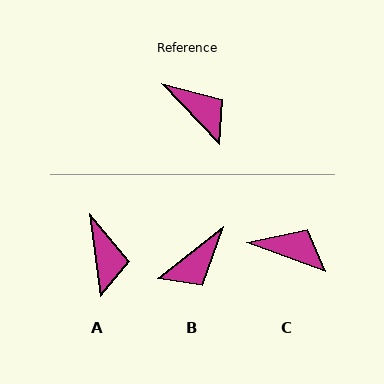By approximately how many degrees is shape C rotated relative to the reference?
Approximately 27 degrees counter-clockwise.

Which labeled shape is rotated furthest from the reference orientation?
B, about 95 degrees away.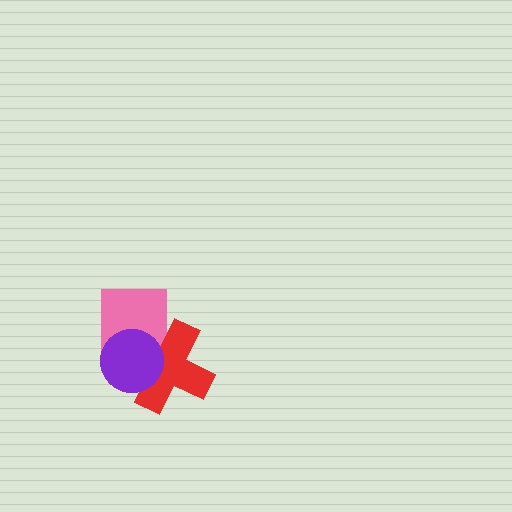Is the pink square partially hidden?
Yes, it is partially covered by another shape.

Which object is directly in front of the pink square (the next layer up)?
The red cross is directly in front of the pink square.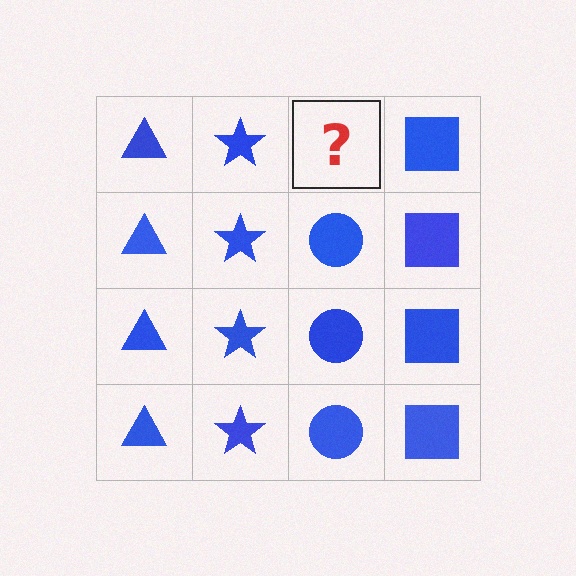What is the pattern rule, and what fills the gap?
The rule is that each column has a consistent shape. The gap should be filled with a blue circle.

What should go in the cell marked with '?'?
The missing cell should contain a blue circle.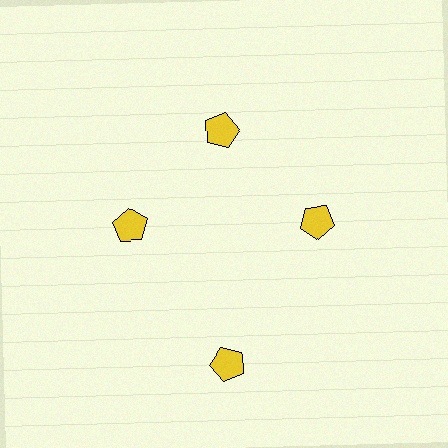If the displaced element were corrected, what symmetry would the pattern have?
It would have 4-fold rotational symmetry — the pattern would map onto itself every 90 degrees.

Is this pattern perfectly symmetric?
No. The 4 yellow pentagons are arranged in a ring, but one element near the 6 o'clock position is pushed outward from the center, breaking the 4-fold rotational symmetry.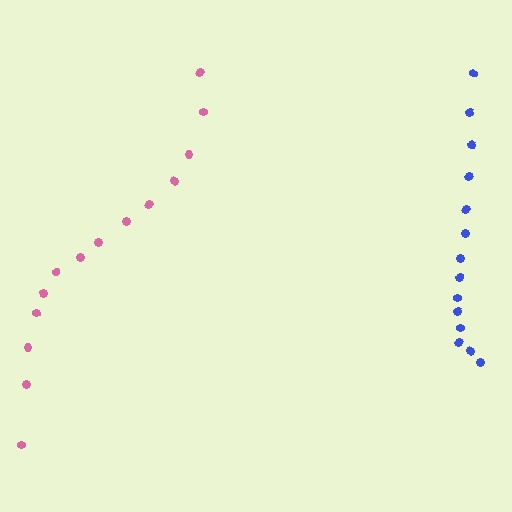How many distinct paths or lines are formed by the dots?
There are 2 distinct paths.